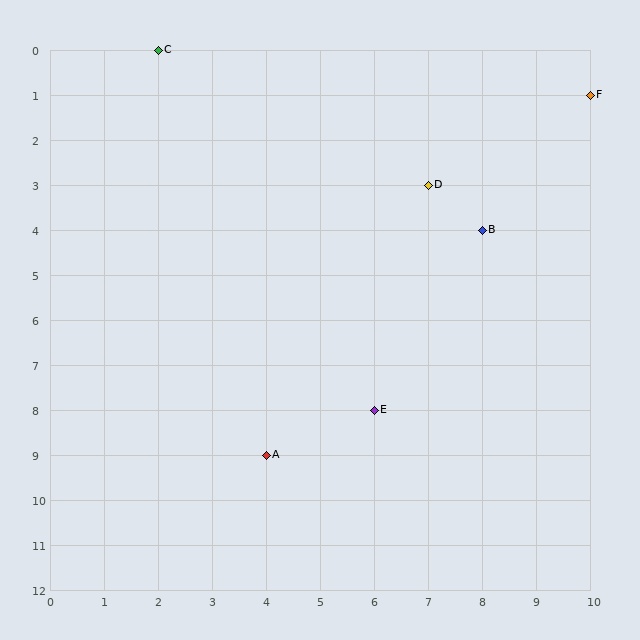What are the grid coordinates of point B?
Point B is at grid coordinates (8, 4).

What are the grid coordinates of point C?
Point C is at grid coordinates (2, 0).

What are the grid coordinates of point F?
Point F is at grid coordinates (10, 1).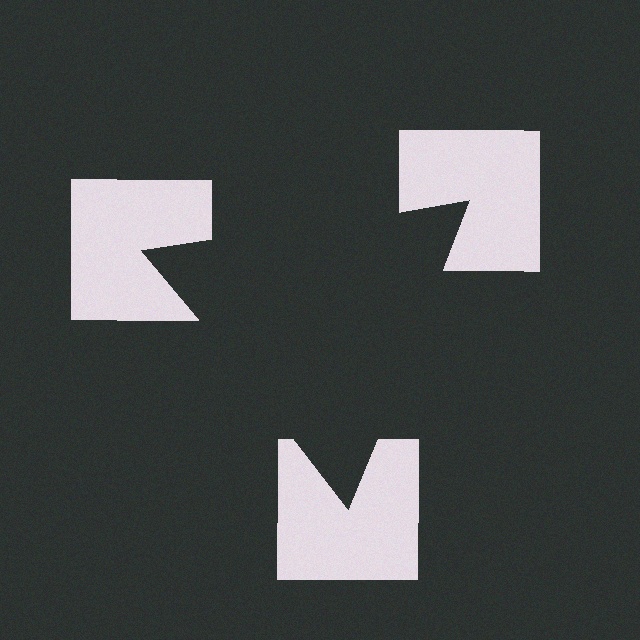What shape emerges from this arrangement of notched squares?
An illusory triangle — its edges are inferred from the aligned wedge cuts in the notched squares, not physically drawn.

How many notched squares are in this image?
There are 3 — one at each vertex of the illusory triangle.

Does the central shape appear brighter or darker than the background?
It typically appears slightly darker than the background, even though no actual brightness change is drawn.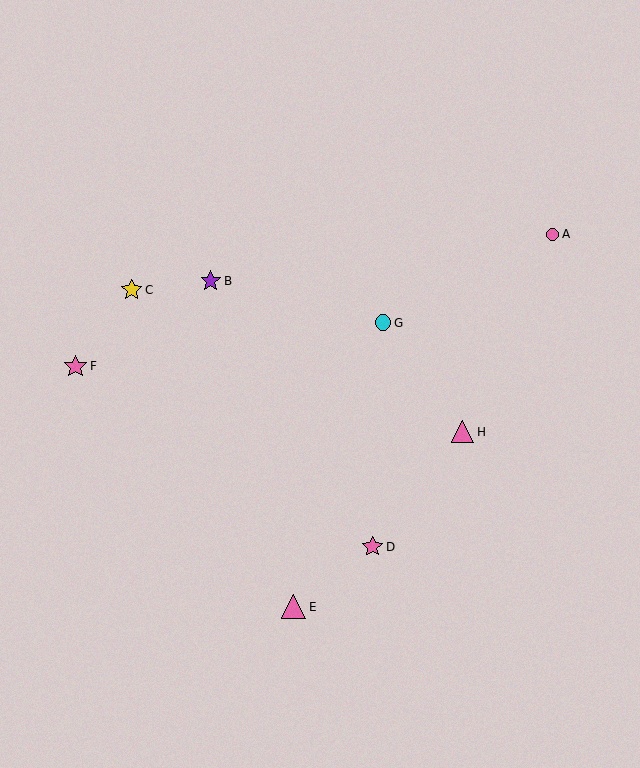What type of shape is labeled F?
Shape F is a pink star.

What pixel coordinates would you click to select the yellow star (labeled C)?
Click at (132, 290) to select the yellow star C.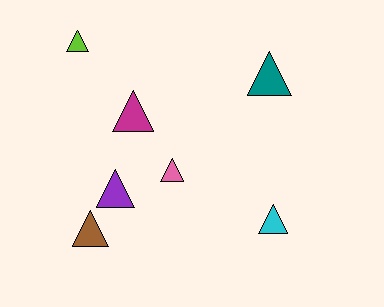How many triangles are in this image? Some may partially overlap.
There are 7 triangles.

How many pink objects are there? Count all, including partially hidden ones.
There is 1 pink object.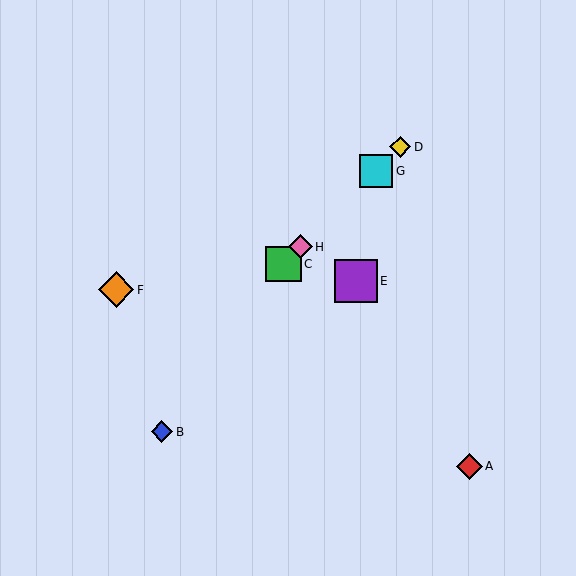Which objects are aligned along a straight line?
Objects C, D, G, H are aligned along a straight line.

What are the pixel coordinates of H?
Object H is at (301, 247).